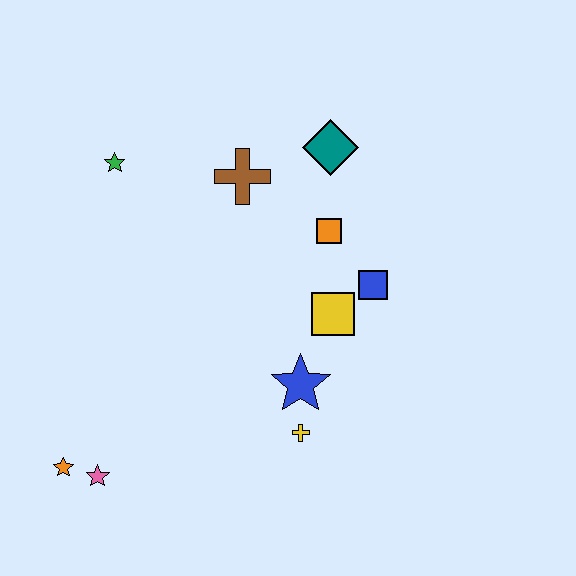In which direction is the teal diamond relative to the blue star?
The teal diamond is above the blue star.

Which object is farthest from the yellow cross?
The green star is farthest from the yellow cross.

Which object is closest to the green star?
The brown cross is closest to the green star.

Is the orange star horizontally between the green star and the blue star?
No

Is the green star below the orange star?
No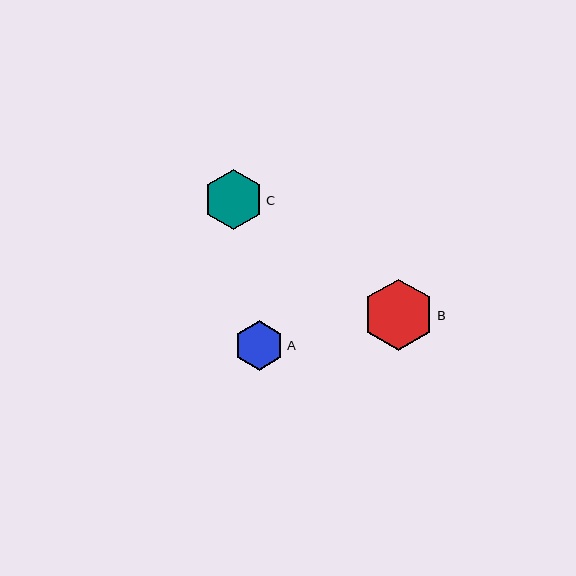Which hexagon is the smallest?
Hexagon A is the smallest with a size of approximately 49 pixels.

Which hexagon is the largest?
Hexagon B is the largest with a size of approximately 71 pixels.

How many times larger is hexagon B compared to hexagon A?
Hexagon B is approximately 1.4 times the size of hexagon A.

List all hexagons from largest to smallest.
From largest to smallest: B, C, A.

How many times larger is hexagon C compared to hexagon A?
Hexagon C is approximately 1.2 times the size of hexagon A.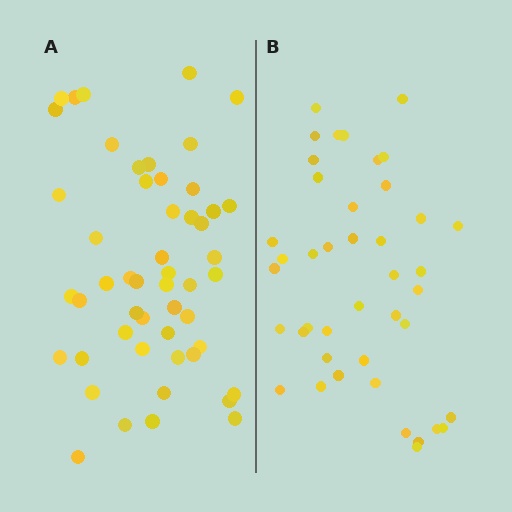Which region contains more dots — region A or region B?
Region A (the left region) has more dots.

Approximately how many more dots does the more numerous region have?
Region A has roughly 8 or so more dots than region B.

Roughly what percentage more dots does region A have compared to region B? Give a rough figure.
About 20% more.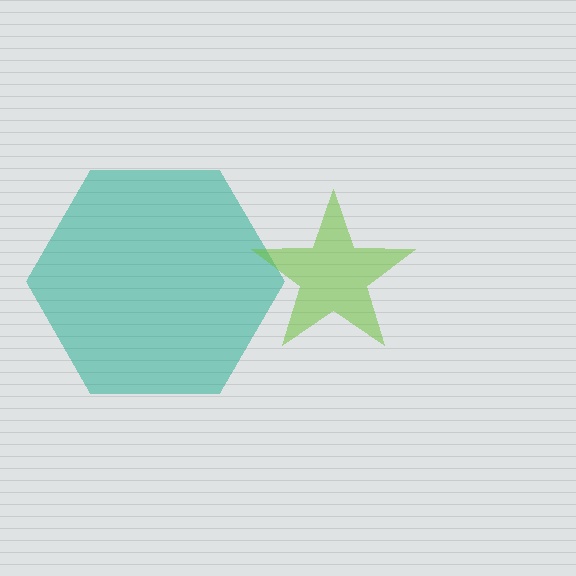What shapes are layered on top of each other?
The layered shapes are: a teal hexagon, a lime star.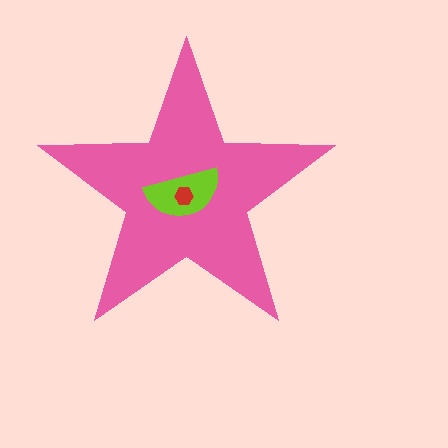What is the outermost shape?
The pink star.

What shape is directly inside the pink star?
The lime semicircle.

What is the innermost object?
The red hexagon.